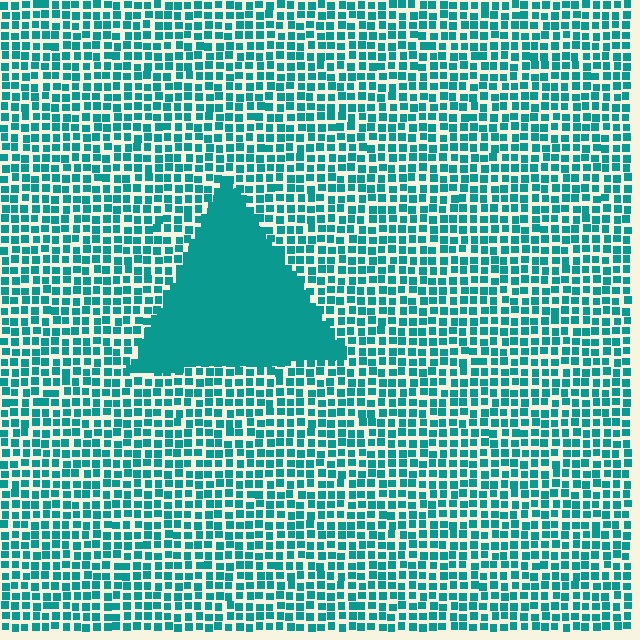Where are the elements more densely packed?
The elements are more densely packed inside the triangle boundary.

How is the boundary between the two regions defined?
The boundary is defined by a change in element density (approximately 2.6x ratio). All elements are the same color, size, and shape.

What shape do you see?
I see a triangle.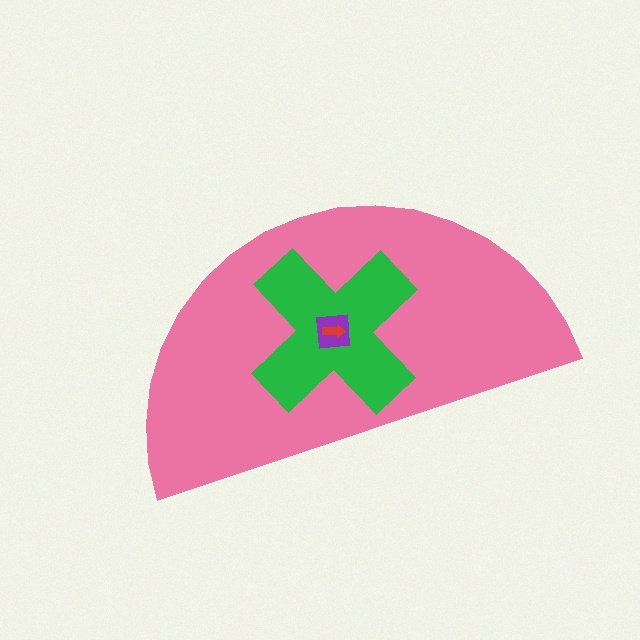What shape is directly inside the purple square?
The red arrow.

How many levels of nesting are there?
4.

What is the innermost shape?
The red arrow.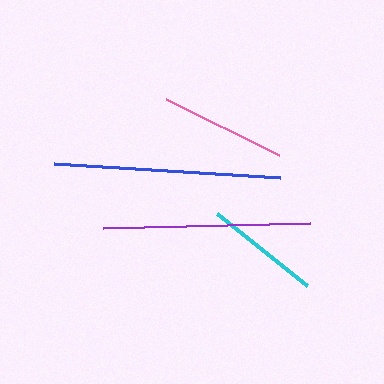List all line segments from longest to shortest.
From longest to shortest: blue, purple, pink, cyan.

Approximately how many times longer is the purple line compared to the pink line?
The purple line is approximately 1.6 times the length of the pink line.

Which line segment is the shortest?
The cyan line is the shortest at approximately 115 pixels.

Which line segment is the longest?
The blue line is the longest at approximately 226 pixels.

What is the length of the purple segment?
The purple segment is approximately 207 pixels long.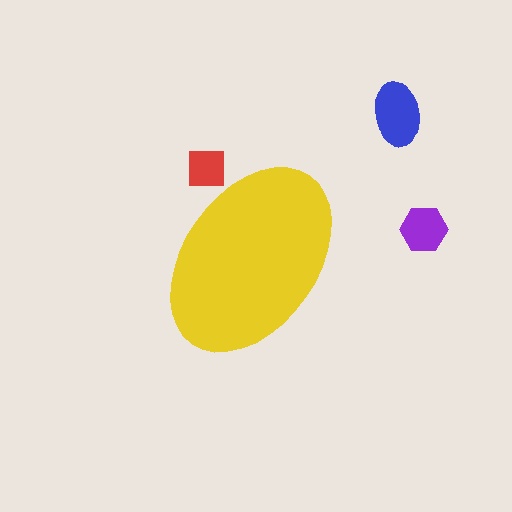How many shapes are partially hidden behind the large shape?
1 shape is partially hidden.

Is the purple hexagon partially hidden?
No, the purple hexagon is fully visible.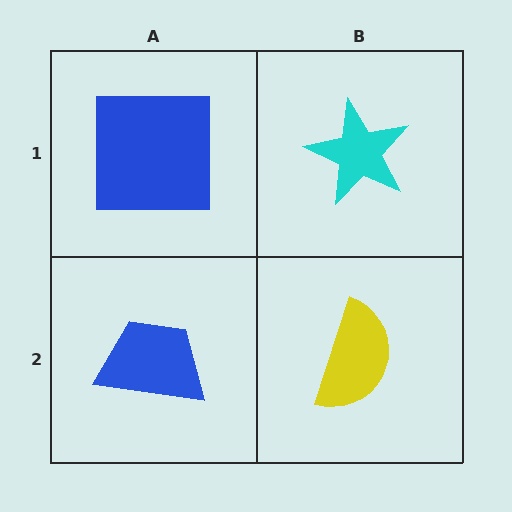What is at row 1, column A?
A blue square.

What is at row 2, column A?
A blue trapezoid.